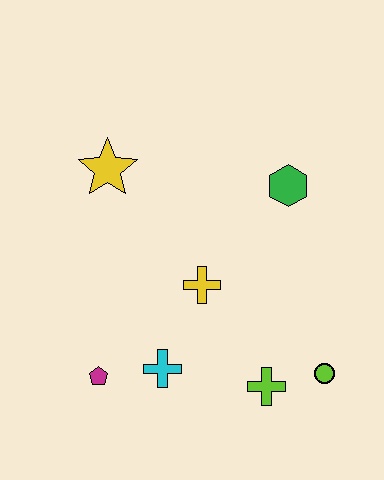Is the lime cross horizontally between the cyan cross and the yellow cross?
No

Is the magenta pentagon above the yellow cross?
No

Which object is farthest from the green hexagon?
The magenta pentagon is farthest from the green hexagon.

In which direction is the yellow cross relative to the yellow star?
The yellow cross is below the yellow star.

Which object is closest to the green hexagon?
The yellow cross is closest to the green hexagon.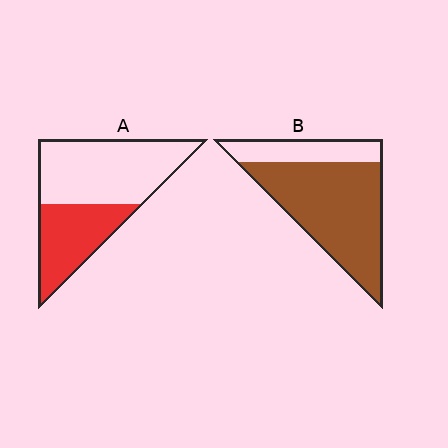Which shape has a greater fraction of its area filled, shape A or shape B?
Shape B.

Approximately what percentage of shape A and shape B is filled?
A is approximately 40% and B is approximately 75%.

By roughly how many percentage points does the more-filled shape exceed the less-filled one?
By roughly 35 percentage points (B over A).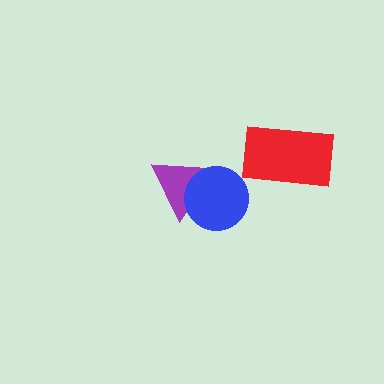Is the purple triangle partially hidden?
Yes, it is partially covered by another shape.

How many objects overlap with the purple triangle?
1 object overlaps with the purple triangle.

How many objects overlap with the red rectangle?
0 objects overlap with the red rectangle.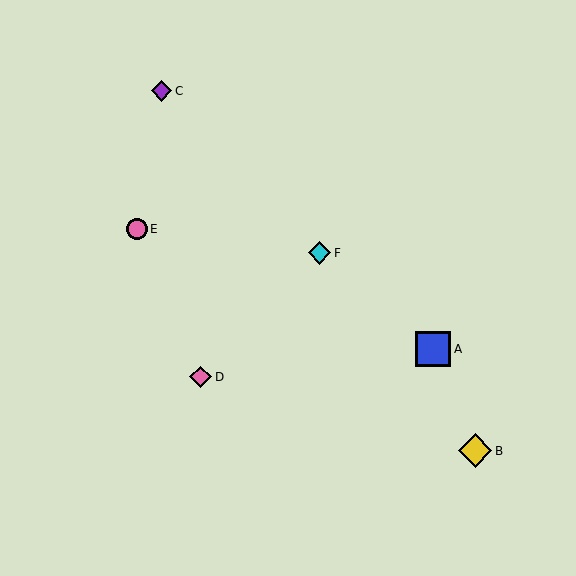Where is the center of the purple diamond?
The center of the purple diamond is at (161, 91).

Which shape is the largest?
The blue square (labeled A) is the largest.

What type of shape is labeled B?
Shape B is a yellow diamond.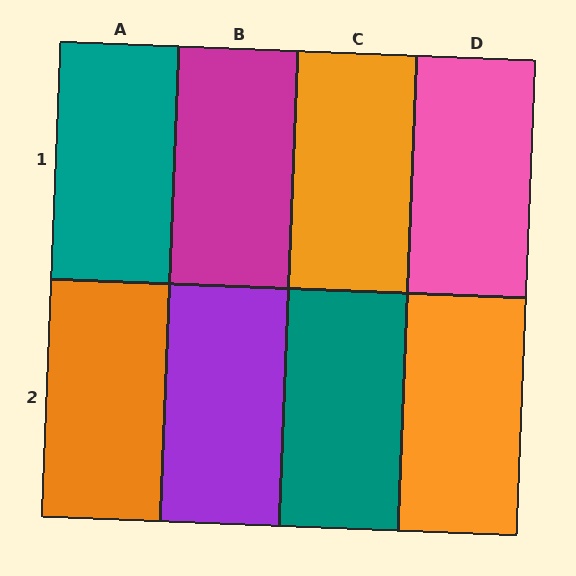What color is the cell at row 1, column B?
Magenta.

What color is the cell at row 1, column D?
Pink.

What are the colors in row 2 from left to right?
Orange, purple, teal, orange.